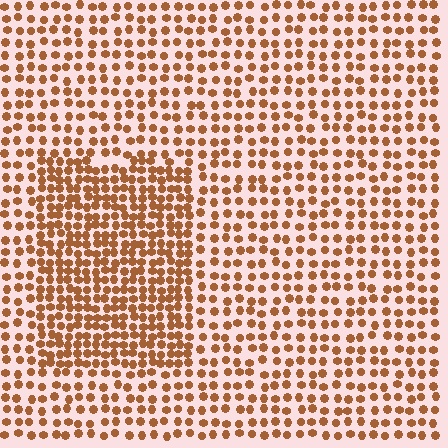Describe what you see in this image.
The image contains small brown elements arranged at two different densities. A rectangle-shaped region is visible where the elements are more densely packed than the surrounding area.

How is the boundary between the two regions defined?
The boundary is defined by a change in element density (approximately 1.8x ratio). All elements are the same color, size, and shape.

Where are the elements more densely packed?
The elements are more densely packed inside the rectangle boundary.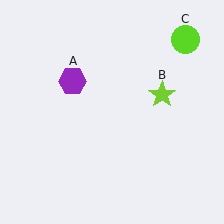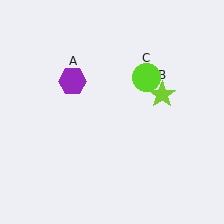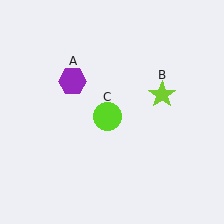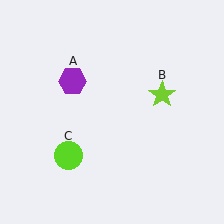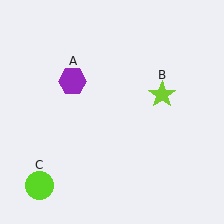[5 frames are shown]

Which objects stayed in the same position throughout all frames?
Purple hexagon (object A) and lime star (object B) remained stationary.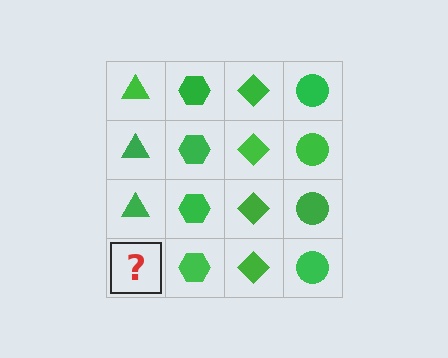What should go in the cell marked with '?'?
The missing cell should contain a green triangle.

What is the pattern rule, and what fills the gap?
The rule is that each column has a consistent shape. The gap should be filled with a green triangle.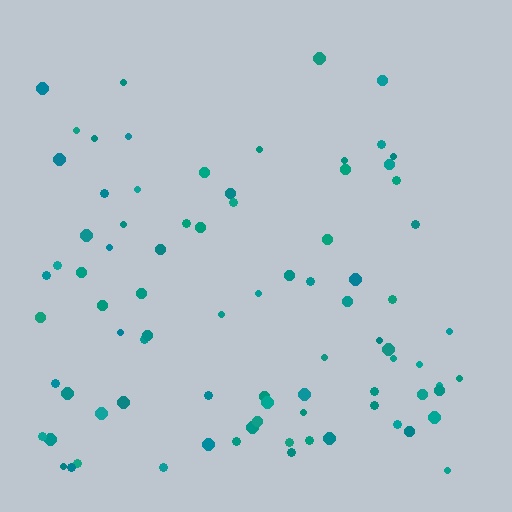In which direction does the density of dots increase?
From top to bottom, with the bottom side densest.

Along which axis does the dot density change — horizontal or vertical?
Vertical.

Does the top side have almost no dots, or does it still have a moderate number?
Still a moderate number, just noticeably fewer than the bottom.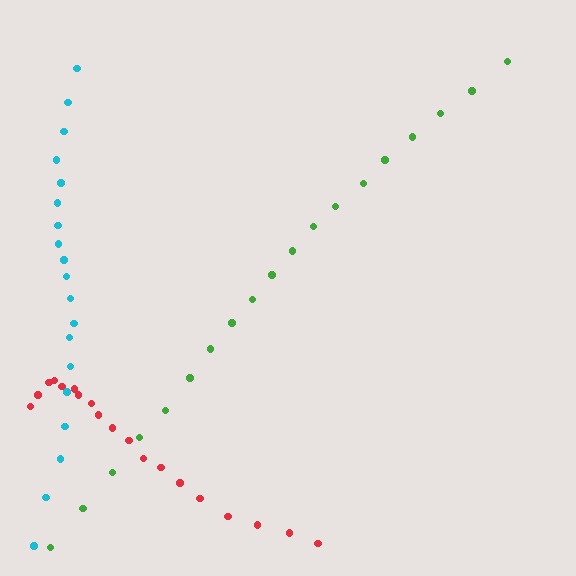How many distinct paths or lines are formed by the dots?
There are 3 distinct paths.